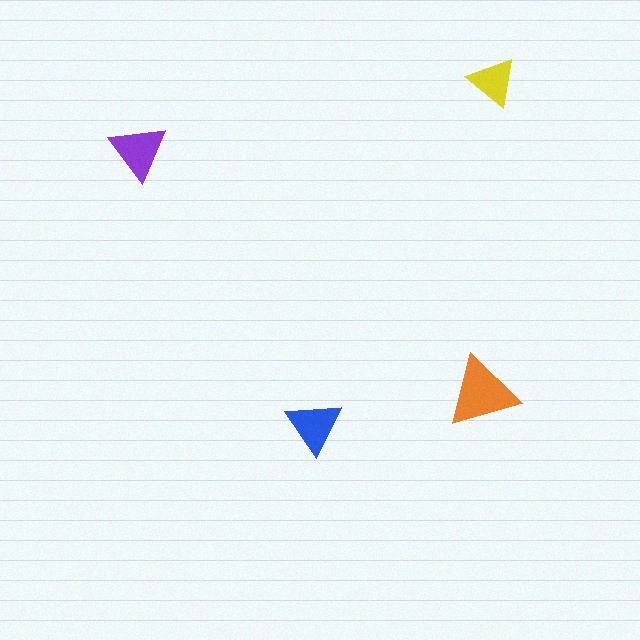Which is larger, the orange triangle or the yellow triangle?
The orange one.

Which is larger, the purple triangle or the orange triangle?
The orange one.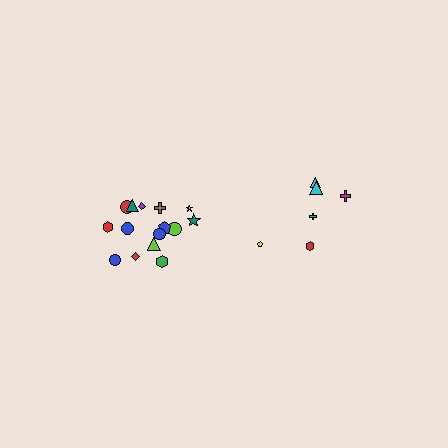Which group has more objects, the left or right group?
The left group.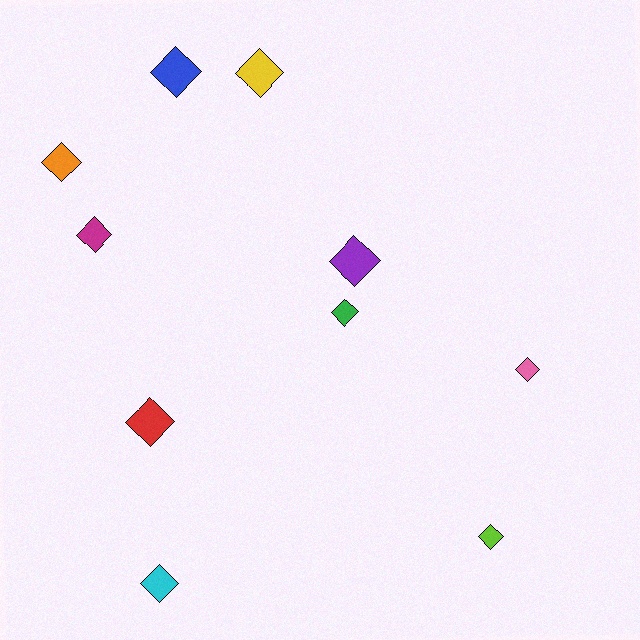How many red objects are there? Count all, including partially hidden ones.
There is 1 red object.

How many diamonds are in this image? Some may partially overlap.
There are 10 diamonds.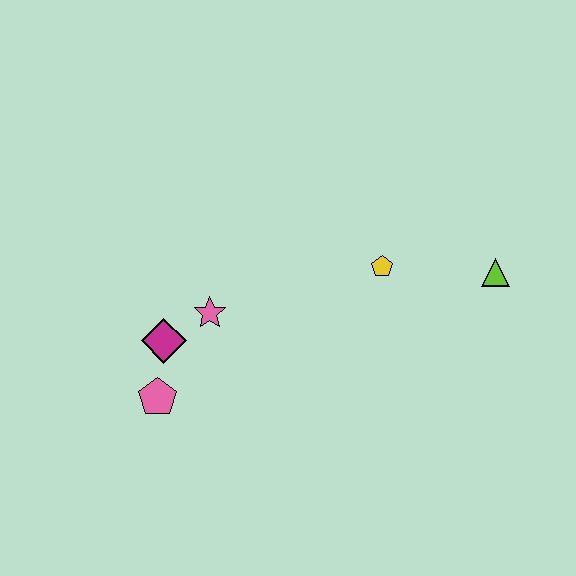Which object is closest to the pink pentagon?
The magenta diamond is closest to the pink pentagon.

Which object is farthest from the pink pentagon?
The lime triangle is farthest from the pink pentagon.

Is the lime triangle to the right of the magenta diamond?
Yes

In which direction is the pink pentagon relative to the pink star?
The pink pentagon is below the pink star.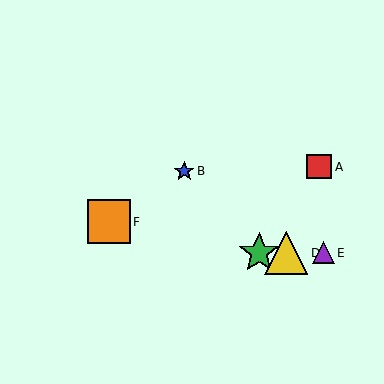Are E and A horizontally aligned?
No, E is at y≈253 and A is at y≈167.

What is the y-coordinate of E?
Object E is at y≈253.